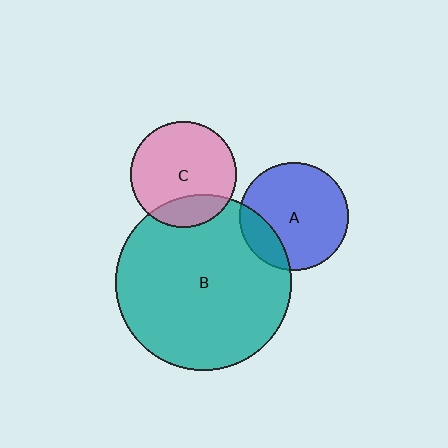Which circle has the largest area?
Circle B (teal).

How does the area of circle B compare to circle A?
Approximately 2.6 times.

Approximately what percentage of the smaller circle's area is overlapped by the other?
Approximately 20%.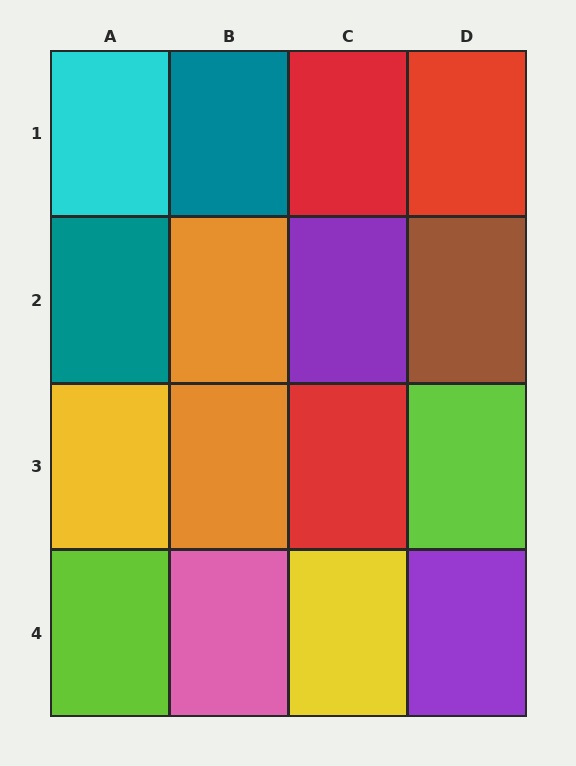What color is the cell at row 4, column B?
Pink.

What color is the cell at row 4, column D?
Purple.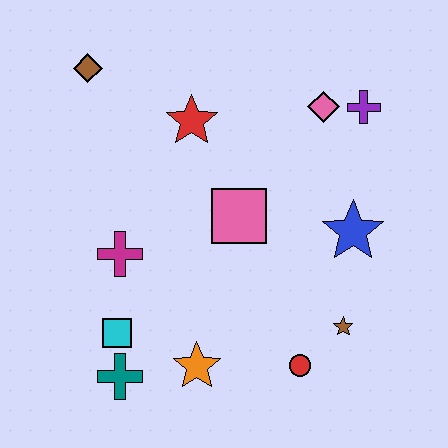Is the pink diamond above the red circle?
Yes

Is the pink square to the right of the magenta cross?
Yes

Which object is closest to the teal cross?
The cyan square is closest to the teal cross.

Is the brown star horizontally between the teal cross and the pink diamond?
No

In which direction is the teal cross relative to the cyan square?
The teal cross is below the cyan square.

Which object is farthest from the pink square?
The brown diamond is farthest from the pink square.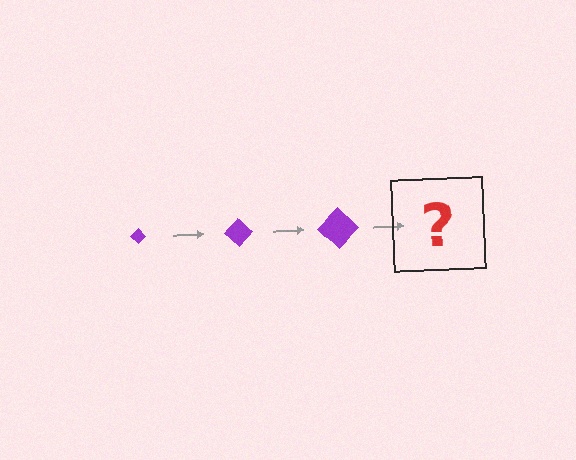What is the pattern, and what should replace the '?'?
The pattern is that the diamond gets progressively larger each step. The '?' should be a purple diamond, larger than the previous one.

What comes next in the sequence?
The next element should be a purple diamond, larger than the previous one.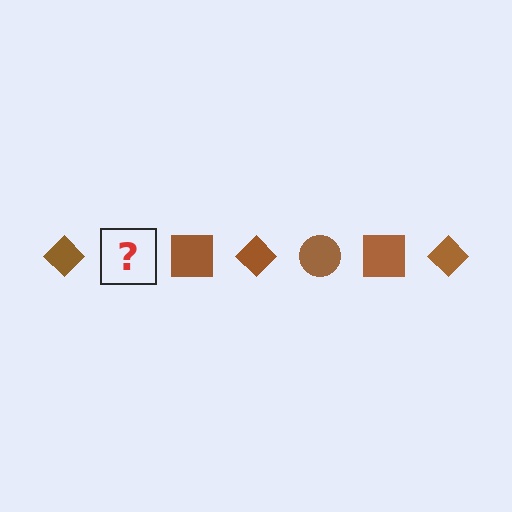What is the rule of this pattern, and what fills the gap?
The rule is that the pattern cycles through diamond, circle, square shapes in brown. The gap should be filled with a brown circle.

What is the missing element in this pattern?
The missing element is a brown circle.